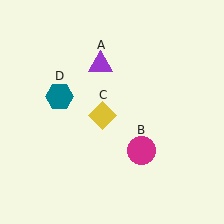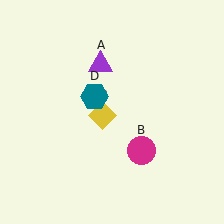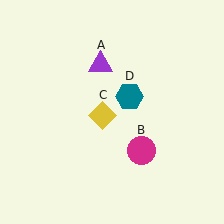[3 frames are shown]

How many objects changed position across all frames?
1 object changed position: teal hexagon (object D).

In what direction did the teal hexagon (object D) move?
The teal hexagon (object D) moved right.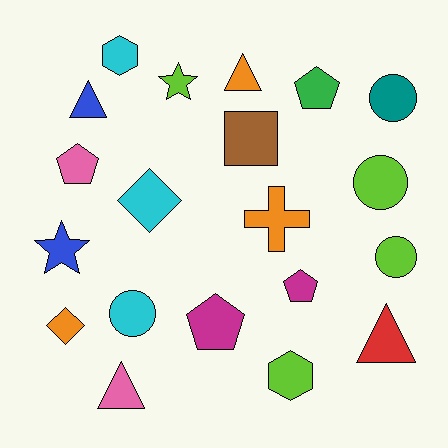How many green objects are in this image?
There is 1 green object.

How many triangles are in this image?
There are 4 triangles.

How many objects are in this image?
There are 20 objects.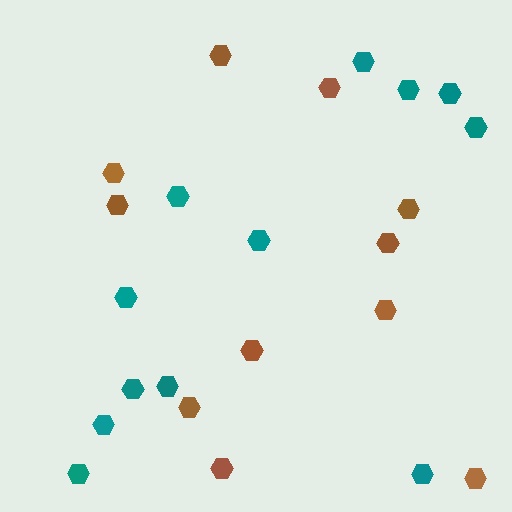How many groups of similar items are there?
There are 2 groups: one group of brown hexagons (11) and one group of teal hexagons (12).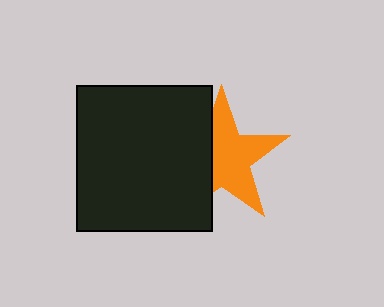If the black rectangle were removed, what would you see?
You would see the complete orange star.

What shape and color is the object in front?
The object in front is a black rectangle.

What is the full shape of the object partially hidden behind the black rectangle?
The partially hidden object is an orange star.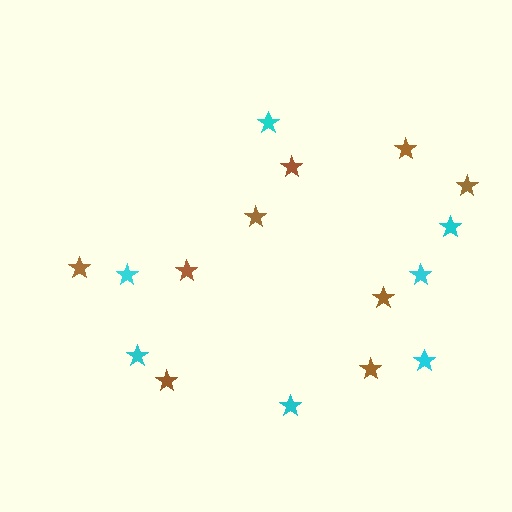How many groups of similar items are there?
There are 2 groups: one group of cyan stars (7) and one group of brown stars (9).